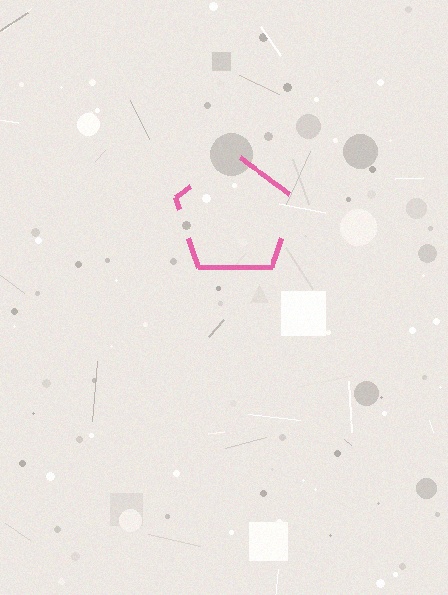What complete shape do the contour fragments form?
The contour fragments form a pentagon.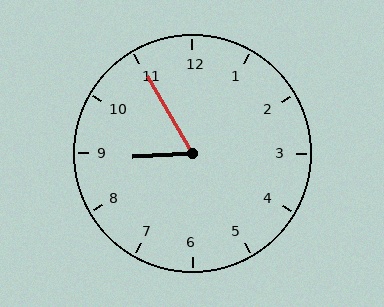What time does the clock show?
8:55.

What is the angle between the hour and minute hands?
Approximately 62 degrees.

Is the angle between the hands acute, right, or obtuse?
It is acute.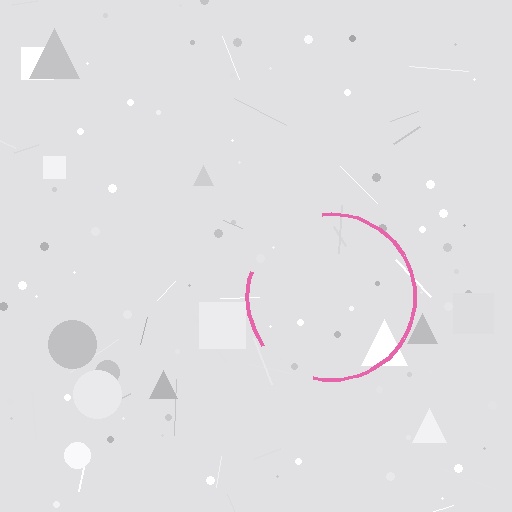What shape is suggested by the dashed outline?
The dashed outline suggests a circle.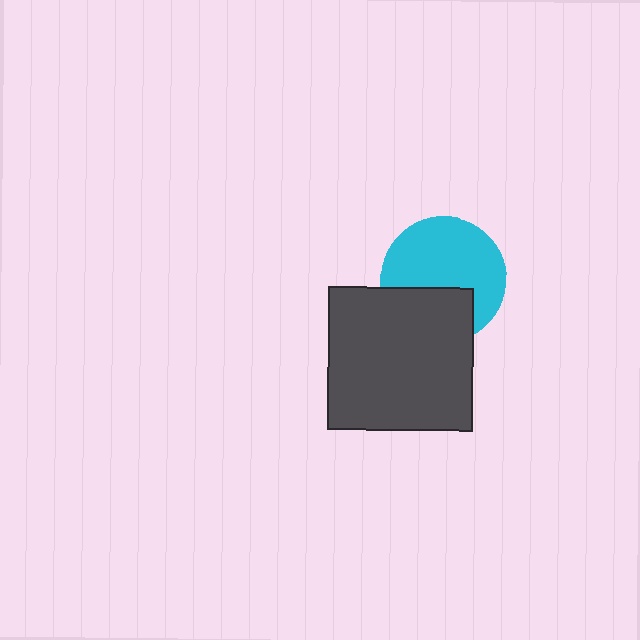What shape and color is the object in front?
The object in front is a dark gray rectangle.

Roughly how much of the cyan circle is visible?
Most of it is visible (roughly 66%).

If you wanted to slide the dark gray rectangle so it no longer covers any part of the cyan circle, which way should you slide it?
Slide it down — that is the most direct way to separate the two shapes.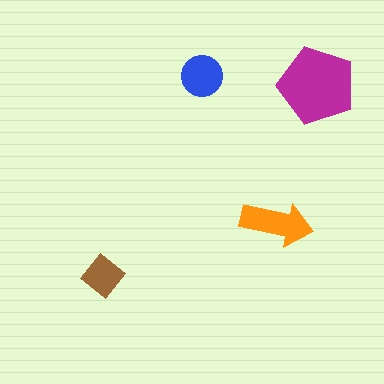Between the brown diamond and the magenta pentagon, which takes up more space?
The magenta pentagon.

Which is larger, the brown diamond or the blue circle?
The blue circle.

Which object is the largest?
The magenta pentagon.